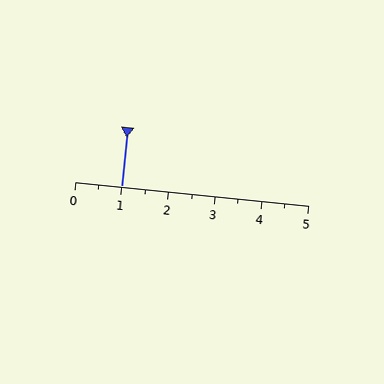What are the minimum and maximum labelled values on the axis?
The axis runs from 0 to 5.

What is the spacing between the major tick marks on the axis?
The major ticks are spaced 1 apart.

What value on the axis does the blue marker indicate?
The marker indicates approximately 1.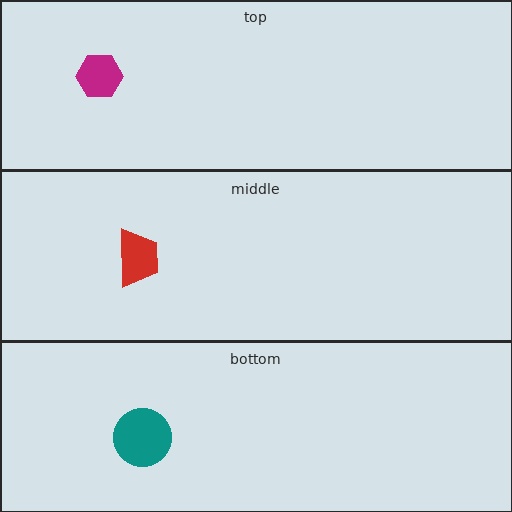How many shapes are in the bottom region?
1.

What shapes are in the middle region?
The red trapezoid.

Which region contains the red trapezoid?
The middle region.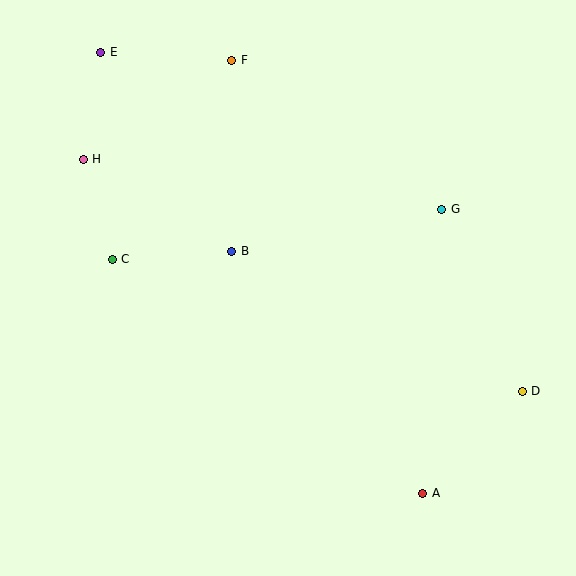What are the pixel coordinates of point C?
Point C is at (112, 259).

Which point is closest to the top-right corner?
Point G is closest to the top-right corner.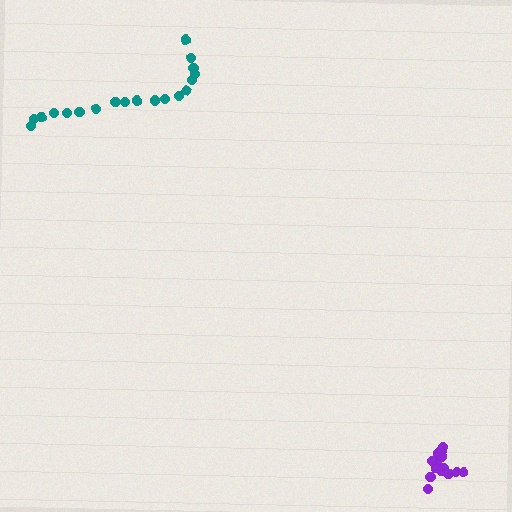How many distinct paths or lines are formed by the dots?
There are 2 distinct paths.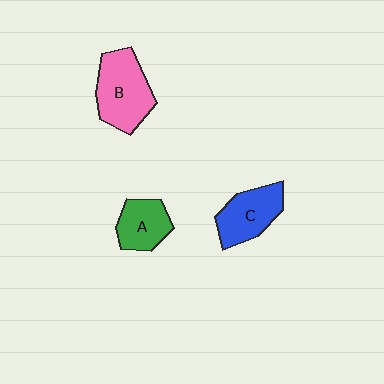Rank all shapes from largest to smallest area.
From largest to smallest: B (pink), C (blue), A (green).